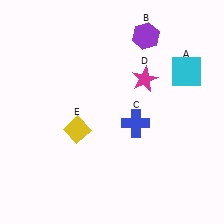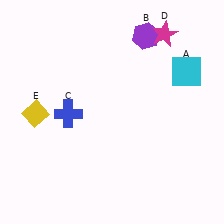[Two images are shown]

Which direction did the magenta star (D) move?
The magenta star (D) moved up.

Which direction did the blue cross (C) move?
The blue cross (C) moved left.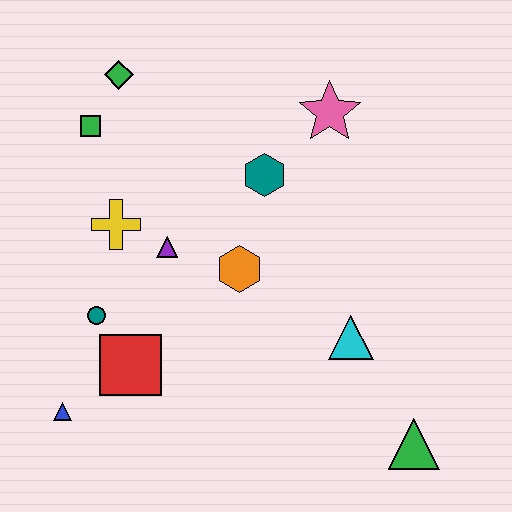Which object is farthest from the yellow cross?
The green triangle is farthest from the yellow cross.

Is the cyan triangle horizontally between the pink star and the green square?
No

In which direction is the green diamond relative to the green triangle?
The green diamond is above the green triangle.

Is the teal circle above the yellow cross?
No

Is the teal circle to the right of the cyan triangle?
No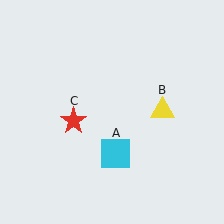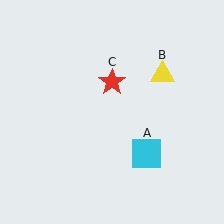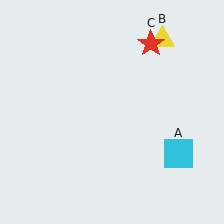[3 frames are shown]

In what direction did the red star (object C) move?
The red star (object C) moved up and to the right.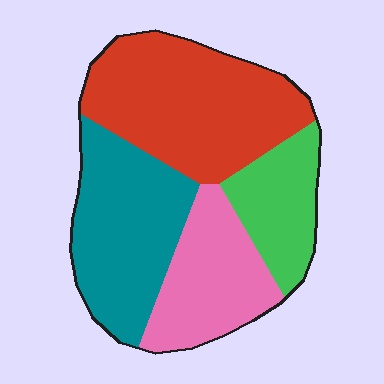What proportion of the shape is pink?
Pink takes up about one fifth (1/5) of the shape.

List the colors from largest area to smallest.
From largest to smallest: red, teal, pink, green.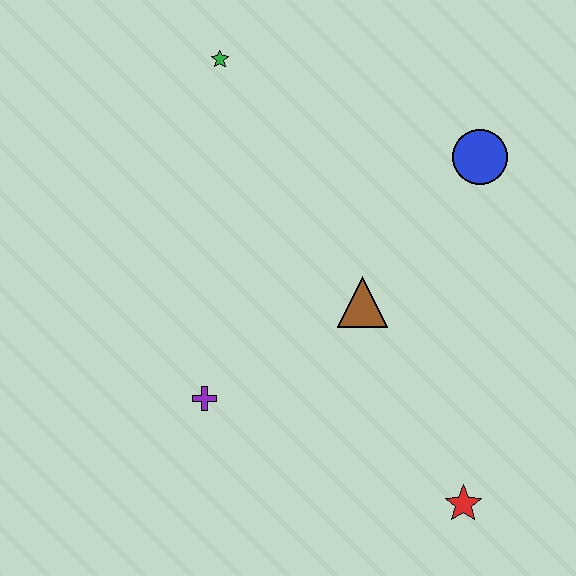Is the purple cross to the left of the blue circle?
Yes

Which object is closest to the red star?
The brown triangle is closest to the red star.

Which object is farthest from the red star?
The green star is farthest from the red star.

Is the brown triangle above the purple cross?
Yes